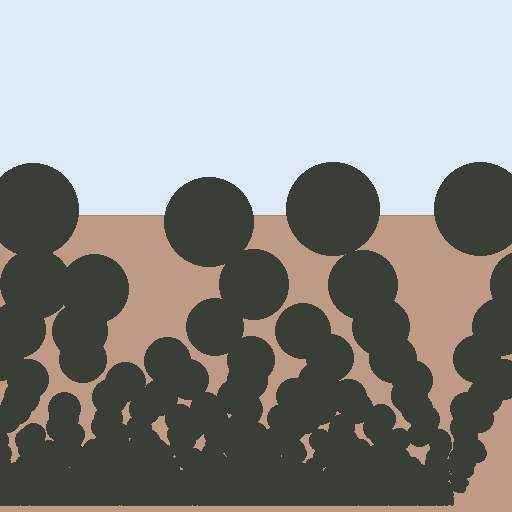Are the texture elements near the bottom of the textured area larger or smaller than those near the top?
Smaller. The gradient is inverted — elements near the bottom are smaller and denser.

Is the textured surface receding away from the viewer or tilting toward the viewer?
The surface appears to tilt toward the viewer. Texture elements get larger and sparser toward the top.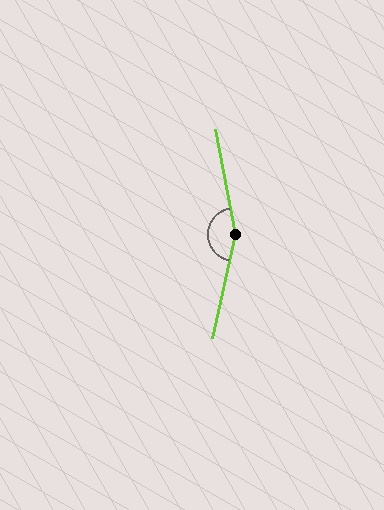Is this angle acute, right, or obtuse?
It is obtuse.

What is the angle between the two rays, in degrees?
Approximately 157 degrees.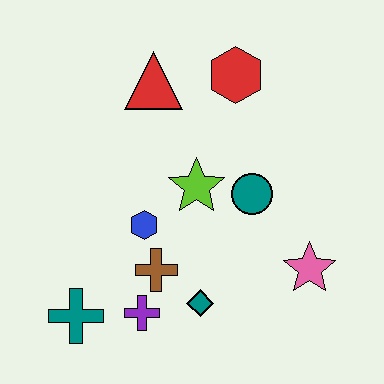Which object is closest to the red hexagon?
The red triangle is closest to the red hexagon.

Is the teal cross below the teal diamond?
Yes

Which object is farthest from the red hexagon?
The teal cross is farthest from the red hexagon.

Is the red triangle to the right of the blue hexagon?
Yes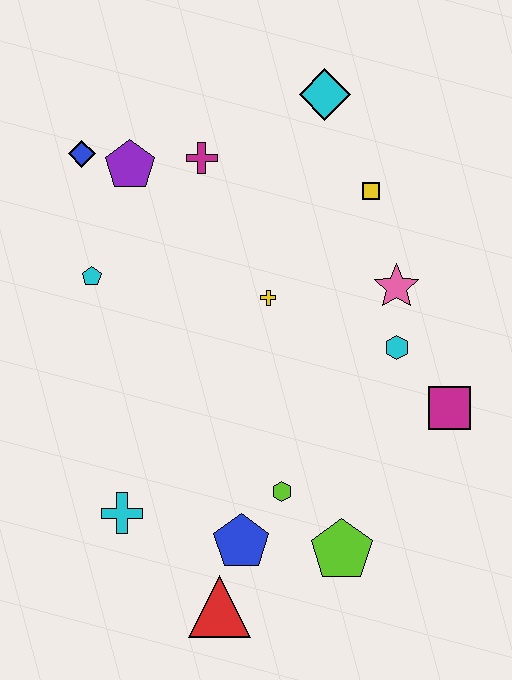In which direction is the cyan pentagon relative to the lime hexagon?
The cyan pentagon is above the lime hexagon.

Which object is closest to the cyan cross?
The blue pentagon is closest to the cyan cross.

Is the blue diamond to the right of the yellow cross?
No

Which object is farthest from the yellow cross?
The red triangle is farthest from the yellow cross.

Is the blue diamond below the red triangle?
No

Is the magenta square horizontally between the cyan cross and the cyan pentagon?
No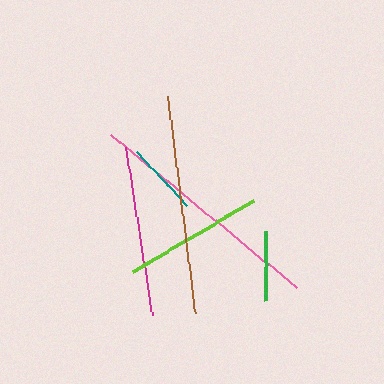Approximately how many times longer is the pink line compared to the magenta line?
The pink line is approximately 1.4 times the length of the magenta line.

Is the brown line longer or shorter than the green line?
The brown line is longer than the green line.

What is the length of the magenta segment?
The magenta segment is approximately 170 pixels long.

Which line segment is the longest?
The pink line is the longest at approximately 241 pixels.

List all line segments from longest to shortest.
From longest to shortest: pink, brown, magenta, lime, teal, green.